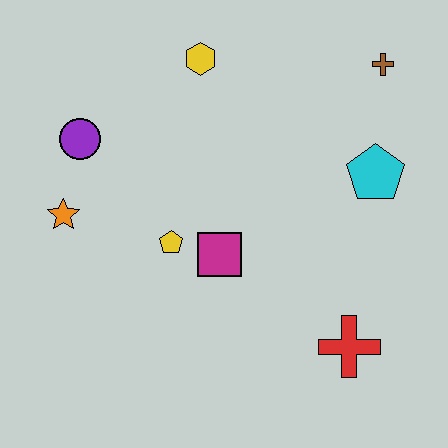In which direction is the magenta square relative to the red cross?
The magenta square is to the left of the red cross.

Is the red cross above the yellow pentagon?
No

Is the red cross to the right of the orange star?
Yes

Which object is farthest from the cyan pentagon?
The orange star is farthest from the cyan pentagon.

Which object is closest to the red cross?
The magenta square is closest to the red cross.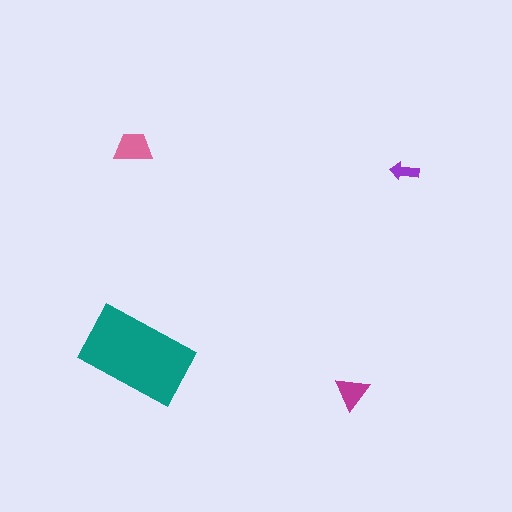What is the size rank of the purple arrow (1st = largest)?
4th.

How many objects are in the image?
There are 4 objects in the image.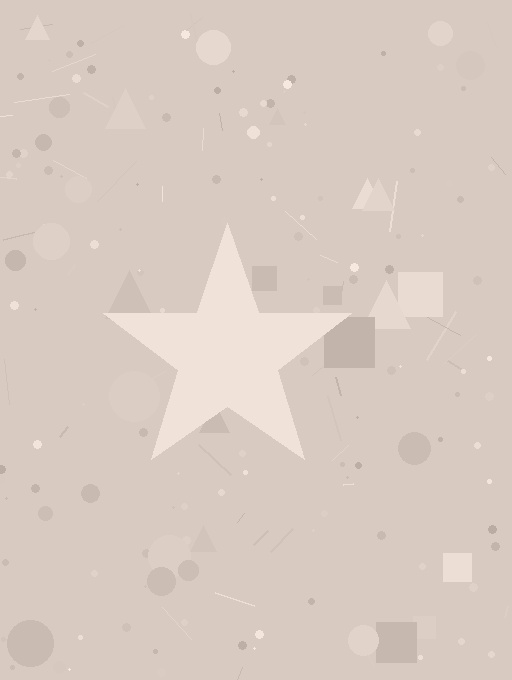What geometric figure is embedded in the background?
A star is embedded in the background.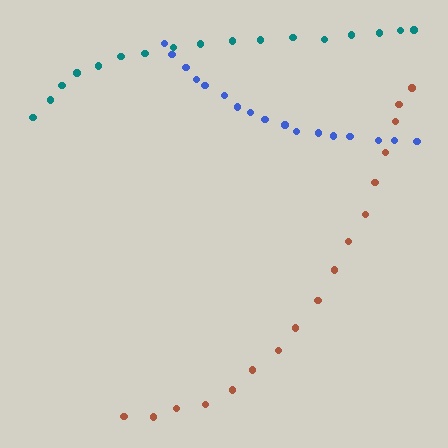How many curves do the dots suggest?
There are 3 distinct paths.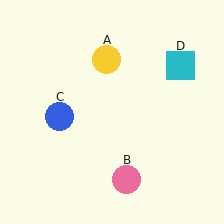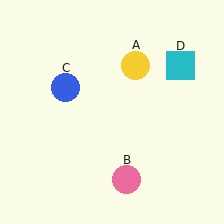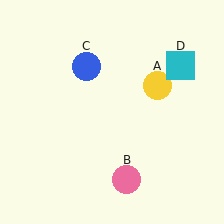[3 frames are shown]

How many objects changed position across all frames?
2 objects changed position: yellow circle (object A), blue circle (object C).